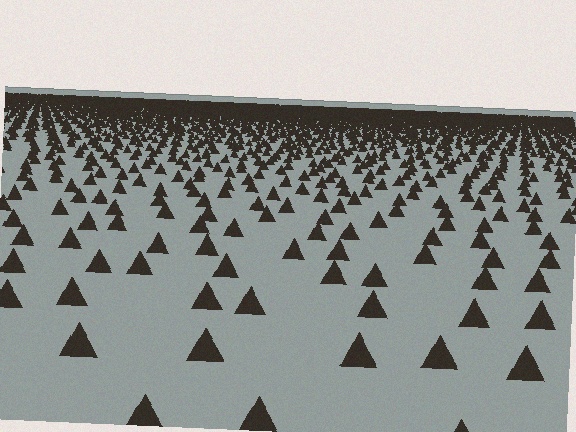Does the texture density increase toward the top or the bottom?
Density increases toward the top.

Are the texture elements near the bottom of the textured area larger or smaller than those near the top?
Larger. Near the bottom, elements are closer to the viewer and appear at a bigger on-screen size.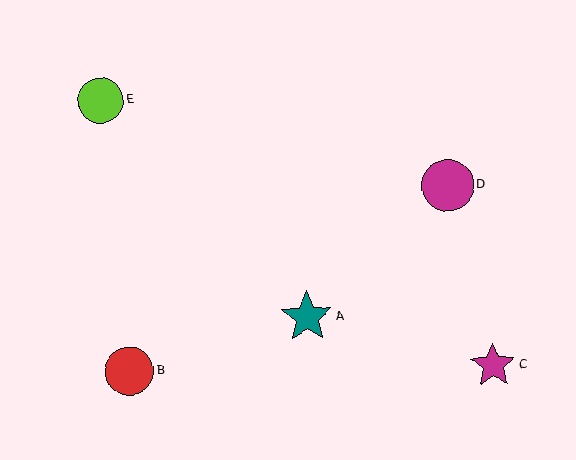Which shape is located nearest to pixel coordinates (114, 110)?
The lime circle (labeled E) at (101, 101) is nearest to that location.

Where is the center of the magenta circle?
The center of the magenta circle is at (448, 185).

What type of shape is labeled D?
Shape D is a magenta circle.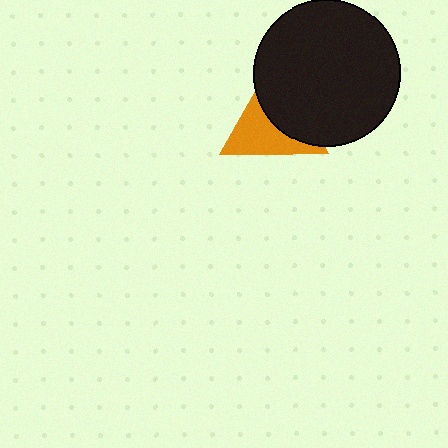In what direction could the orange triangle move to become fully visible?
The orange triangle could move toward the lower-left. That would shift it out from behind the black circle entirely.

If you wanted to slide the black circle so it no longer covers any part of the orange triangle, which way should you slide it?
Slide it toward the upper-right — that is the most direct way to separate the two shapes.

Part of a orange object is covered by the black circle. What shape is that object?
It is a triangle.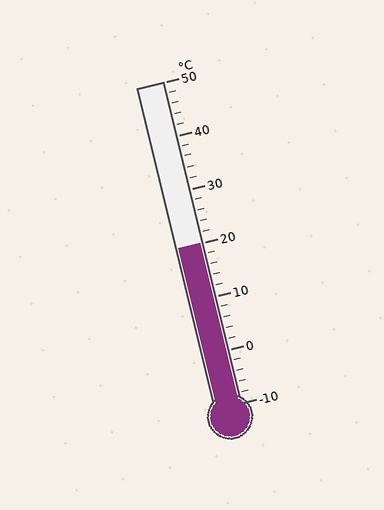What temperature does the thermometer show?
The thermometer shows approximately 20°C.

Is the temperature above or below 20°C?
The temperature is at 20°C.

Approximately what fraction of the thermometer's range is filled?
The thermometer is filled to approximately 50% of its range.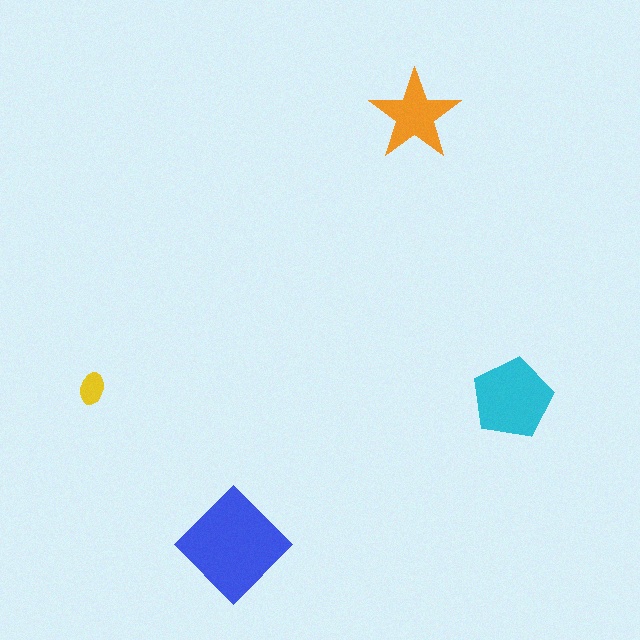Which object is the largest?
The blue diamond.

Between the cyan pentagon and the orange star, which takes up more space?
The cyan pentagon.